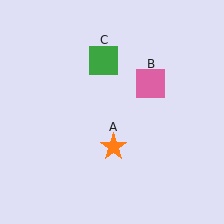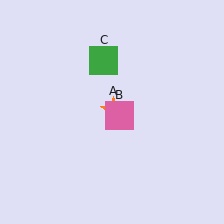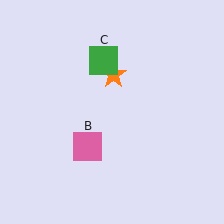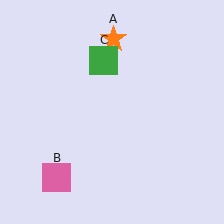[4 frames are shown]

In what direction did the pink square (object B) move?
The pink square (object B) moved down and to the left.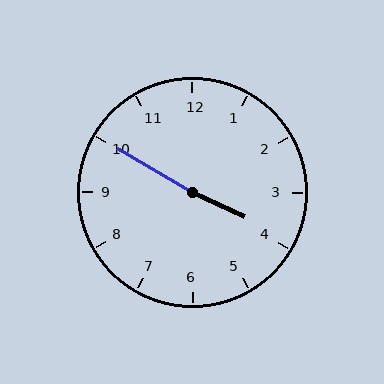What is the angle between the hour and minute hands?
Approximately 175 degrees.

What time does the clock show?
3:50.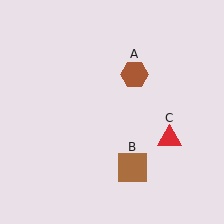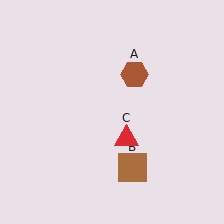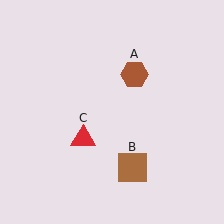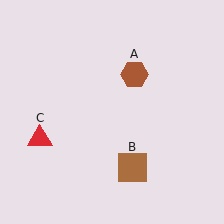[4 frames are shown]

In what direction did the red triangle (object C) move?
The red triangle (object C) moved left.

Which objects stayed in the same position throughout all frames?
Brown hexagon (object A) and brown square (object B) remained stationary.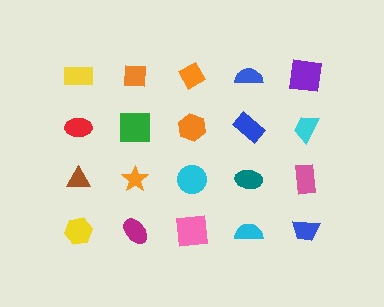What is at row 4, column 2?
A magenta ellipse.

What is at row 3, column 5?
A pink rectangle.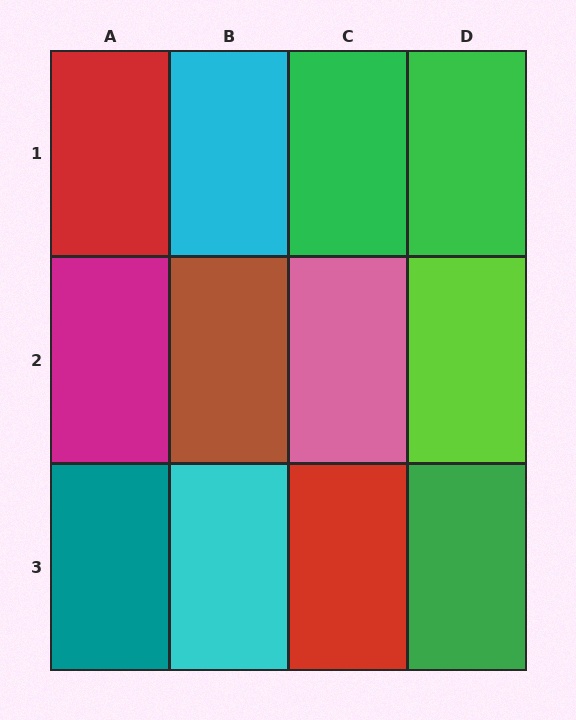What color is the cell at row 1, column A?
Red.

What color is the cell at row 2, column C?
Pink.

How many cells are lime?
1 cell is lime.